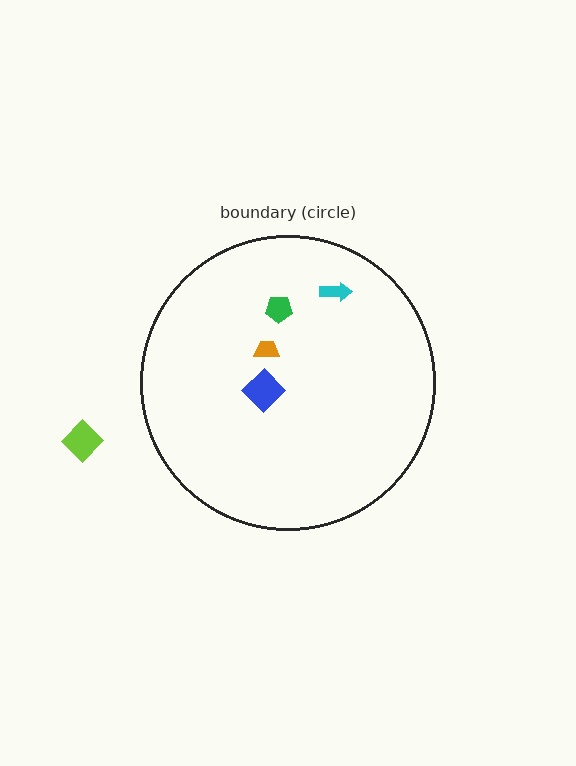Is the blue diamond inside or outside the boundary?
Inside.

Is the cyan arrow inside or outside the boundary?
Inside.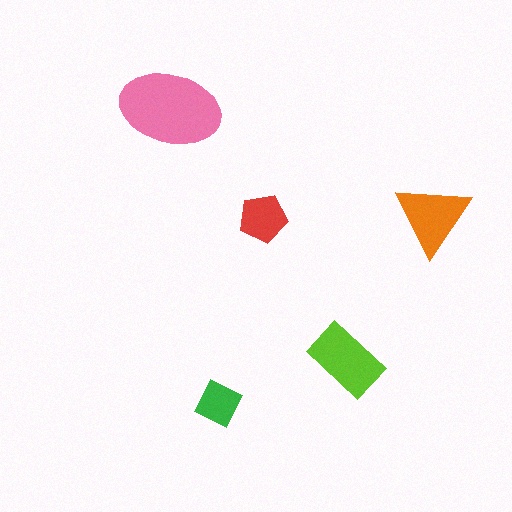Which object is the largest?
The pink ellipse.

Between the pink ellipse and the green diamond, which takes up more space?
The pink ellipse.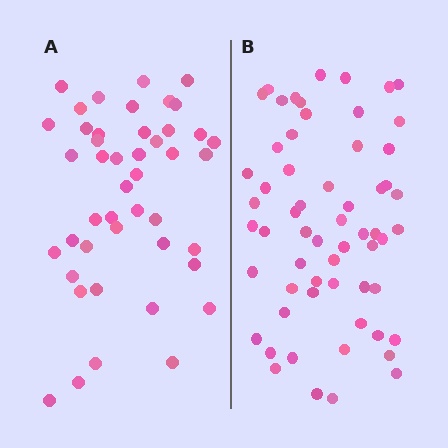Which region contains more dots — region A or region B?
Region B (the right region) has more dots.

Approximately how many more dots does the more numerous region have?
Region B has approximately 15 more dots than region A.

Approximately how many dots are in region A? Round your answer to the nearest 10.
About 40 dots. (The exact count is 45, which rounds to 40.)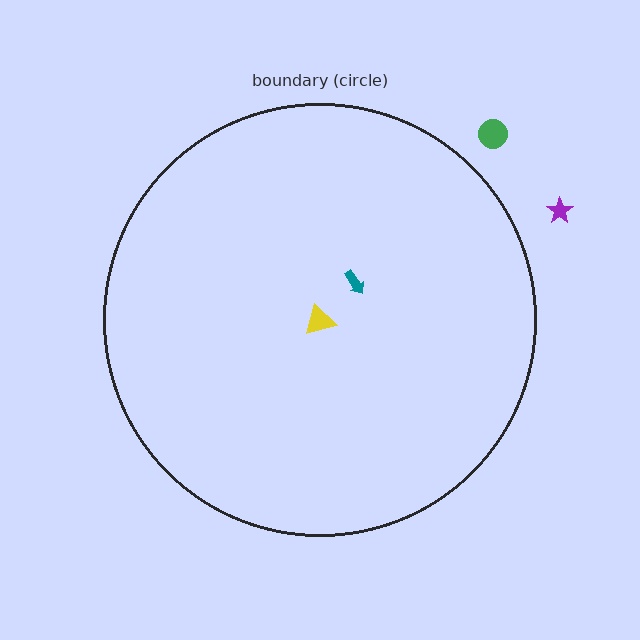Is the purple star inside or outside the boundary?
Outside.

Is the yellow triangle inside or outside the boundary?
Inside.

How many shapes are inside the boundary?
2 inside, 2 outside.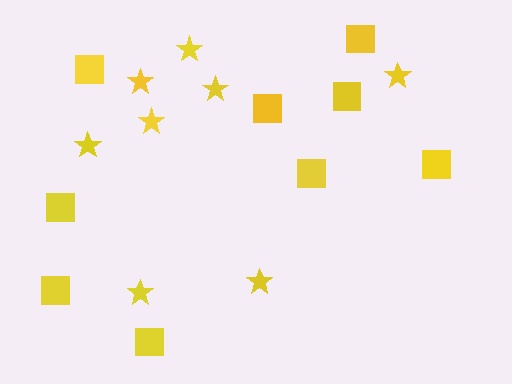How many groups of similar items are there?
There are 2 groups: one group of squares (9) and one group of stars (8).